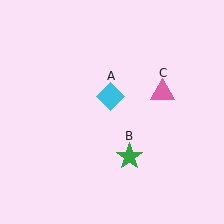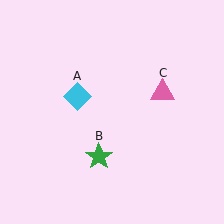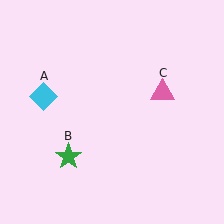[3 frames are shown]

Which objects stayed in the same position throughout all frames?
Pink triangle (object C) remained stationary.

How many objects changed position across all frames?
2 objects changed position: cyan diamond (object A), green star (object B).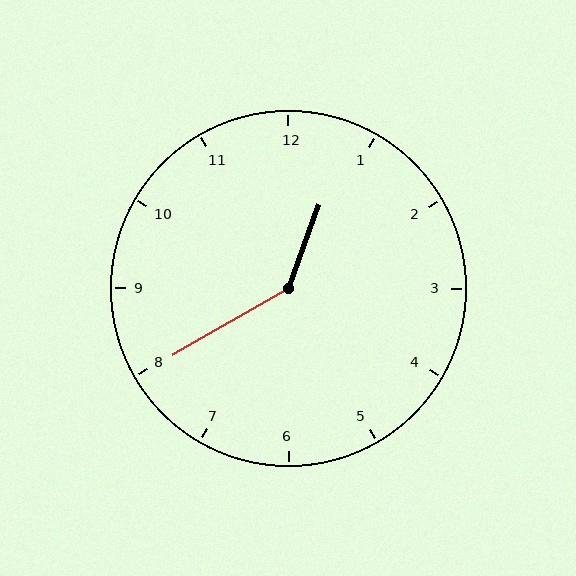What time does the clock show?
12:40.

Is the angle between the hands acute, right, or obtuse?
It is obtuse.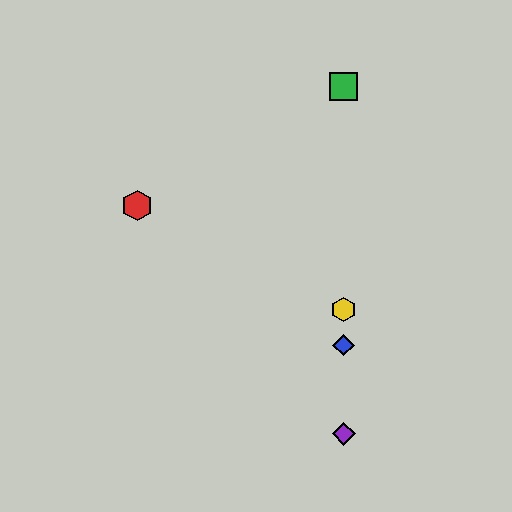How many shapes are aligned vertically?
4 shapes (the blue diamond, the green square, the yellow hexagon, the purple diamond) are aligned vertically.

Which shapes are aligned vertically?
The blue diamond, the green square, the yellow hexagon, the purple diamond are aligned vertically.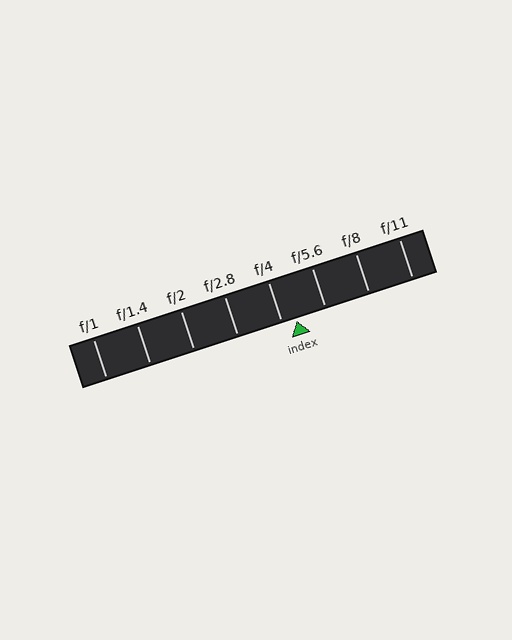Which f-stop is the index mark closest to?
The index mark is closest to f/4.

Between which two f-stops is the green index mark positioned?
The index mark is between f/4 and f/5.6.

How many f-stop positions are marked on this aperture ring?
There are 8 f-stop positions marked.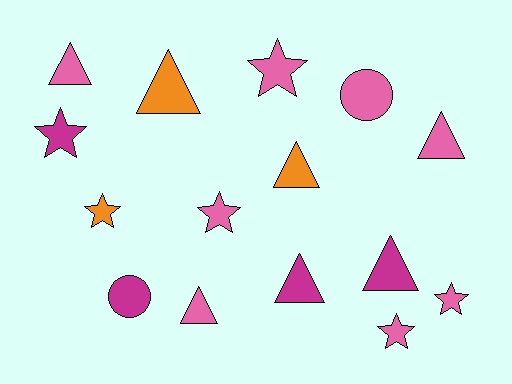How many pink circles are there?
There is 1 pink circle.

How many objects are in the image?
There are 15 objects.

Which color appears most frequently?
Pink, with 8 objects.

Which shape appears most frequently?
Triangle, with 7 objects.